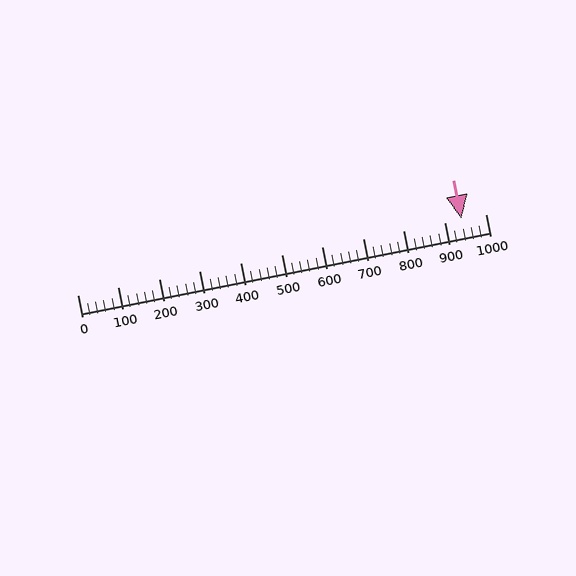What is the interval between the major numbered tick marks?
The major tick marks are spaced 100 units apart.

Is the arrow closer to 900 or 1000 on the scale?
The arrow is closer to 900.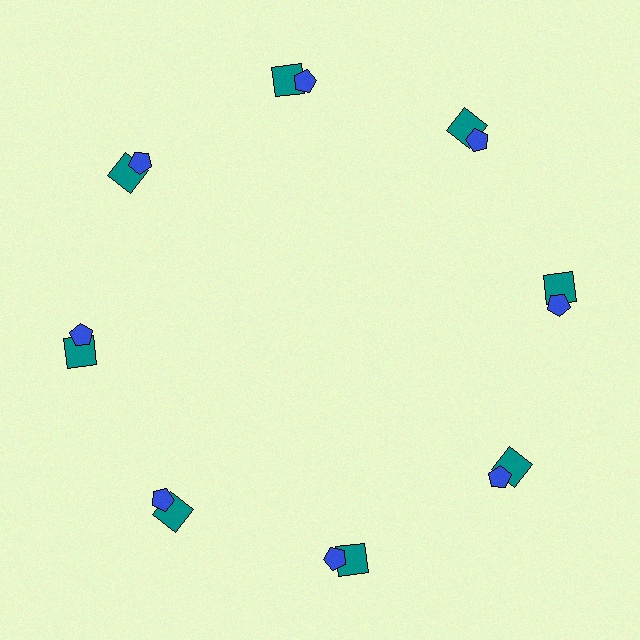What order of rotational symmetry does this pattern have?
This pattern has 8-fold rotational symmetry.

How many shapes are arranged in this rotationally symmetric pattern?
There are 16 shapes, arranged in 8 groups of 2.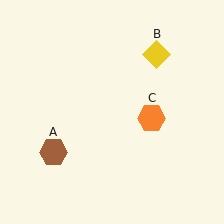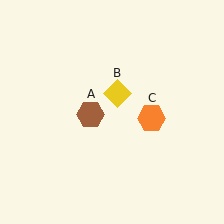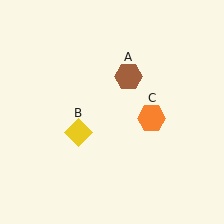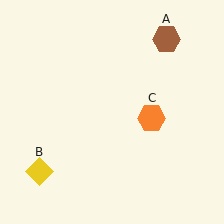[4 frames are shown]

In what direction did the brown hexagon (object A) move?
The brown hexagon (object A) moved up and to the right.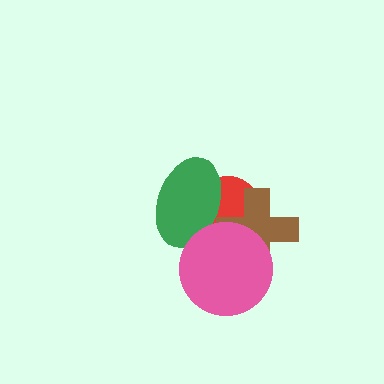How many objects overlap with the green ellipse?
3 objects overlap with the green ellipse.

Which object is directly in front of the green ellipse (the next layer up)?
The brown cross is directly in front of the green ellipse.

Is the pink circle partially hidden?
No, no other shape covers it.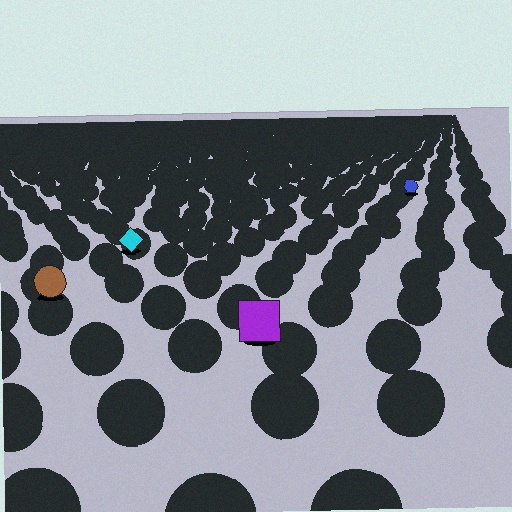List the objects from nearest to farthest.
From nearest to farthest: the purple square, the brown circle, the cyan diamond, the blue hexagon.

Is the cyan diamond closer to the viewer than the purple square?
No. The purple square is closer — you can tell from the texture gradient: the ground texture is coarser near it.